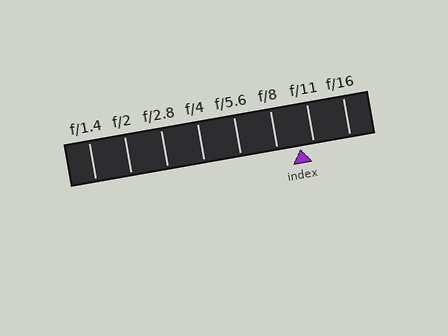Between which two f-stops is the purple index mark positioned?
The index mark is between f/8 and f/11.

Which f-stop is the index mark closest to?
The index mark is closest to f/11.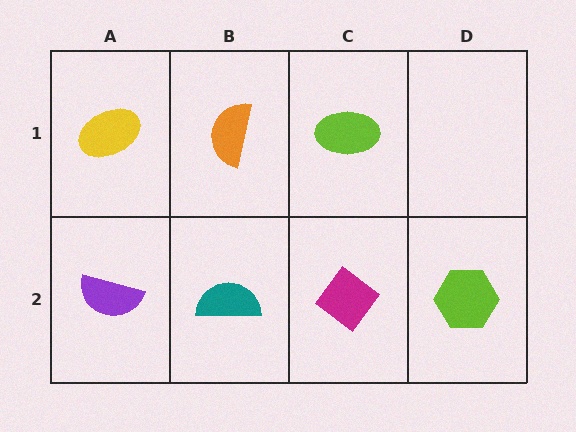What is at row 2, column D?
A lime hexagon.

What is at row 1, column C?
A lime ellipse.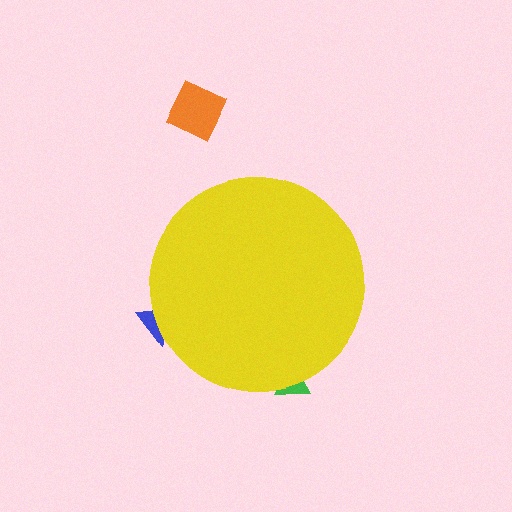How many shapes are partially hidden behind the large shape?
2 shapes are partially hidden.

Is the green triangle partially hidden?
Yes, the green triangle is partially hidden behind the yellow circle.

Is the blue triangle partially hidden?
Yes, the blue triangle is partially hidden behind the yellow circle.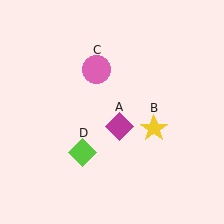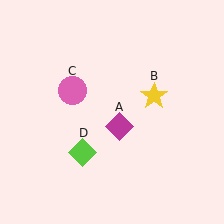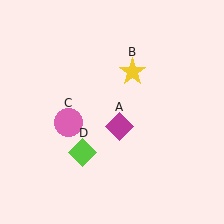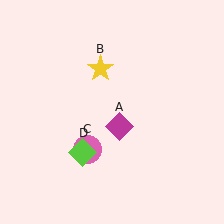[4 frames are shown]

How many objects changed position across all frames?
2 objects changed position: yellow star (object B), pink circle (object C).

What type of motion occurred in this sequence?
The yellow star (object B), pink circle (object C) rotated counterclockwise around the center of the scene.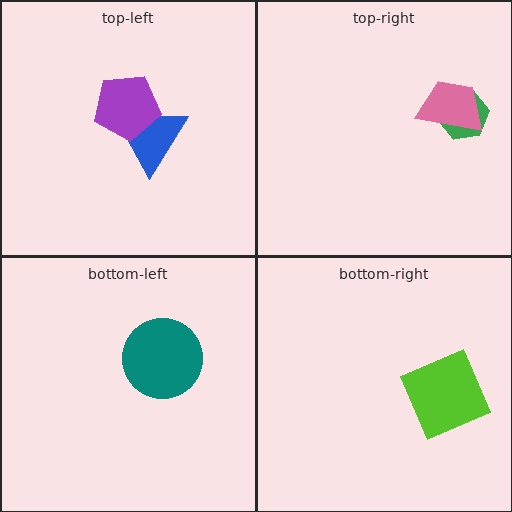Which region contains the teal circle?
The bottom-left region.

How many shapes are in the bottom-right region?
1.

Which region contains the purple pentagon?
The top-left region.